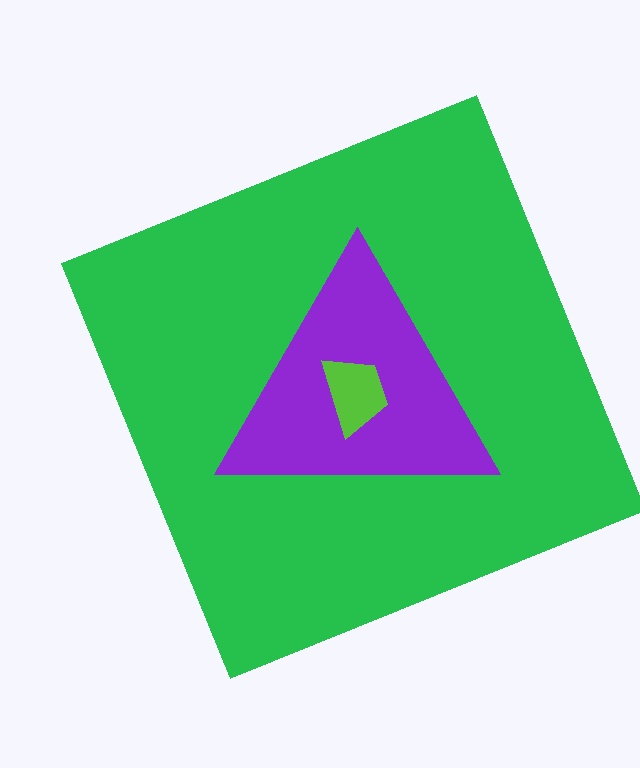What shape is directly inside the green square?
The purple triangle.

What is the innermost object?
The lime trapezoid.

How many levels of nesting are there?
3.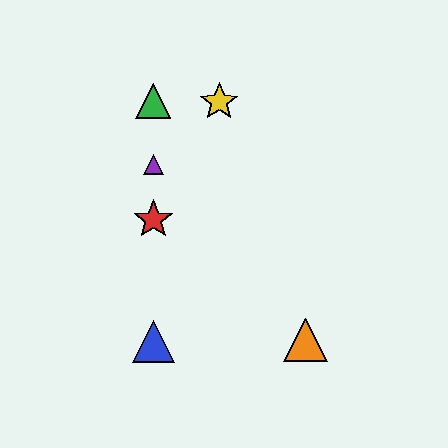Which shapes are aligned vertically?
The red star, the blue triangle, the green triangle, the purple triangle are aligned vertically.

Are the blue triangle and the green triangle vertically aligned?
Yes, both are at x≈153.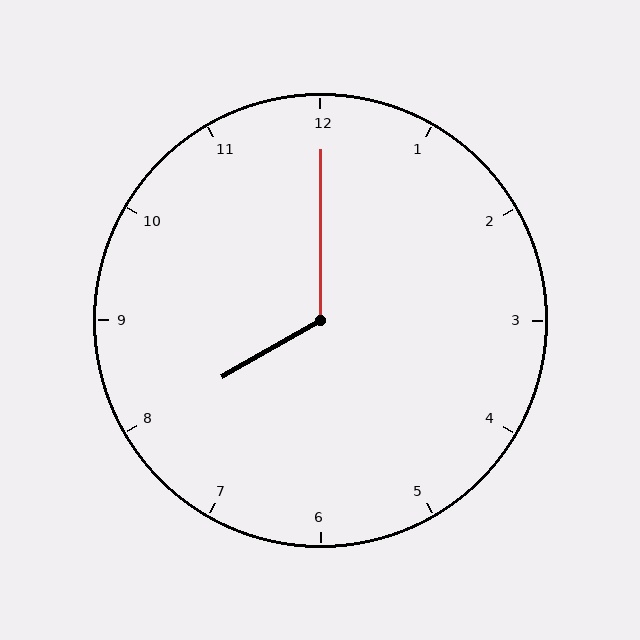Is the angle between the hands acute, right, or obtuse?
It is obtuse.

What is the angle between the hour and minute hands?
Approximately 120 degrees.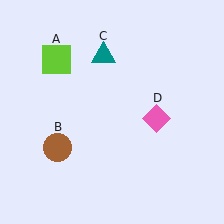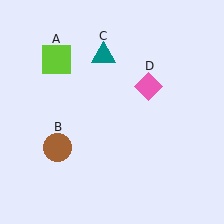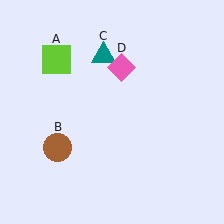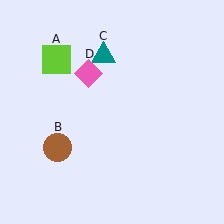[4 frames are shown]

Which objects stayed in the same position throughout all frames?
Lime square (object A) and brown circle (object B) and teal triangle (object C) remained stationary.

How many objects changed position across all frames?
1 object changed position: pink diamond (object D).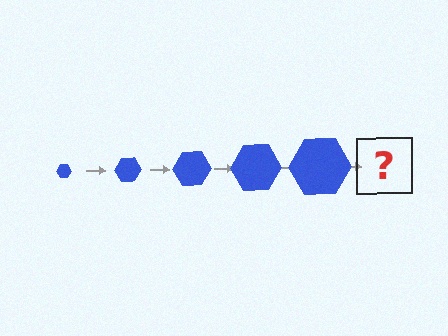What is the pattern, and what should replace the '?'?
The pattern is that the hexagon gets progressively larger each step. The '?' should be a blue hexagon, larger than the previous one.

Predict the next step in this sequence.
The next step is a blue hexagon, larger than the previous one.